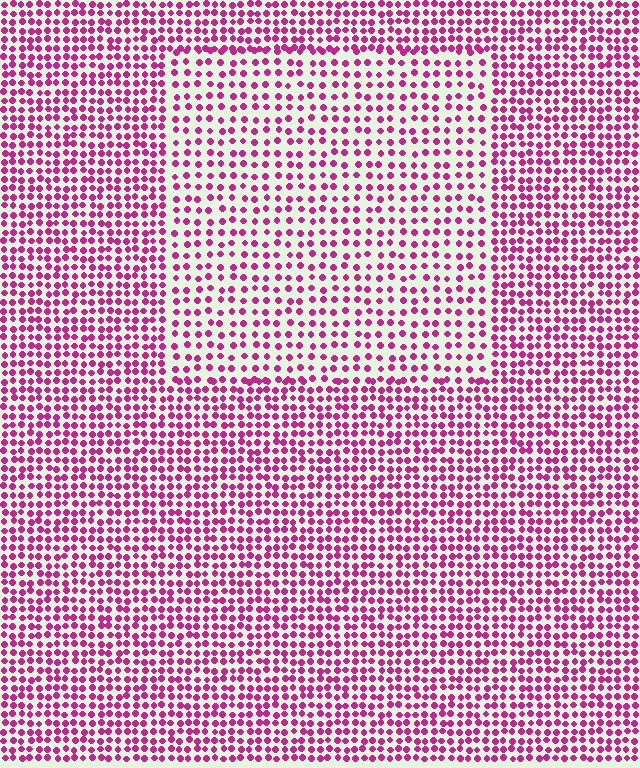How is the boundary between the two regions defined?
The boundary is defined by a change in element density (approximately 1.7x ratio). All elements are the same color, size, and shape.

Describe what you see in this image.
The image contains small magenta elements arranged at two different densities. A rectangle-shaped region is visible where the elements are less densely packed than the surrounding area.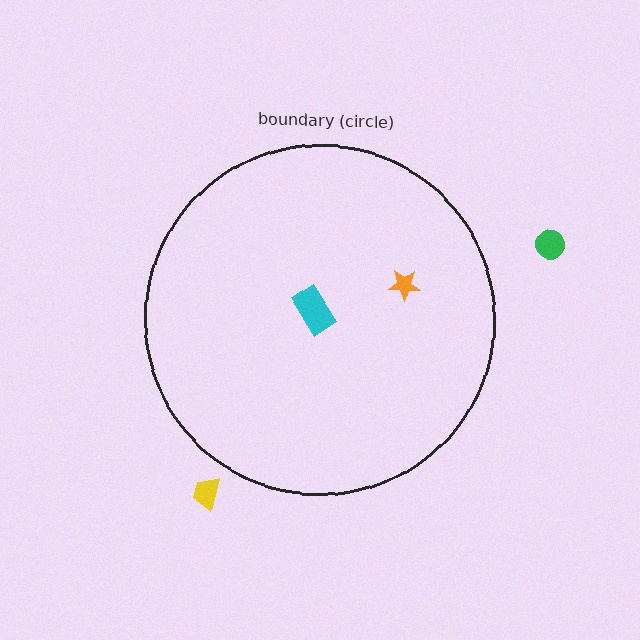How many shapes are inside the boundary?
2 inside, 2 outside.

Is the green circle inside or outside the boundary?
Outside.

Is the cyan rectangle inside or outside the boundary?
Inside.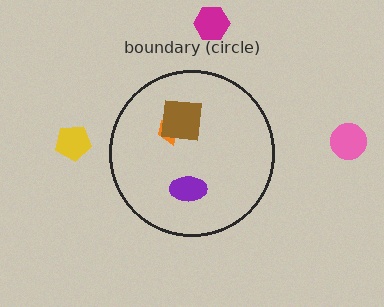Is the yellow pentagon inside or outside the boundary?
Outside.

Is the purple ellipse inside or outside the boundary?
Inside.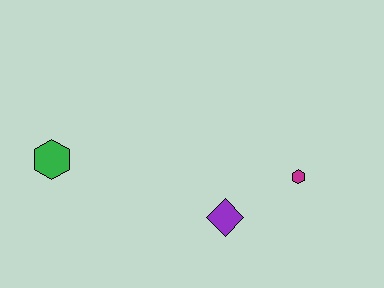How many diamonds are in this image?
There is 1 diamond.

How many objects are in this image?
There are 3 objects.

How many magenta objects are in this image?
There is 1 magenta object.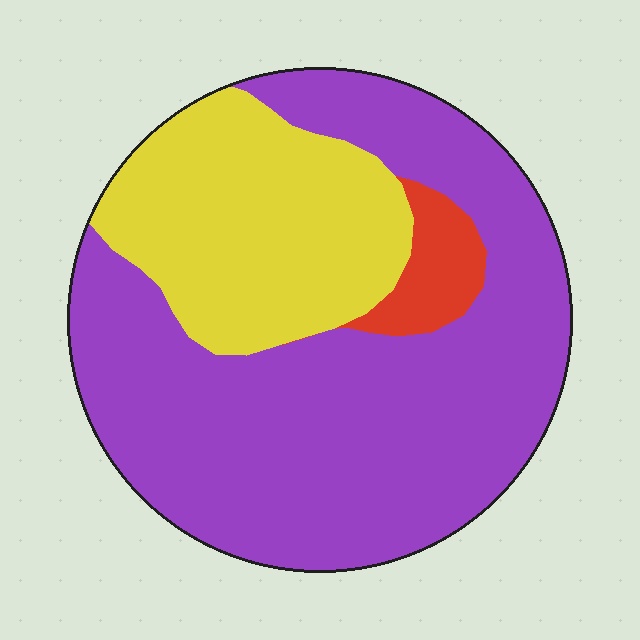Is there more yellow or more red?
Yellow.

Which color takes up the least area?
Red, at roughly 5%.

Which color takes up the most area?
Purple, at roughly 65%.